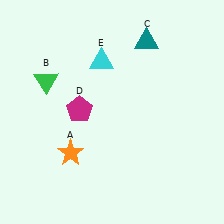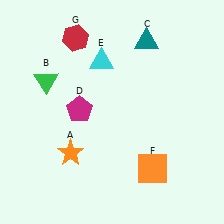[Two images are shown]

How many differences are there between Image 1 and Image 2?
There are 2 differences between the two images.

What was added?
An orange square (F), a red hexagon (G) were added in Image 2.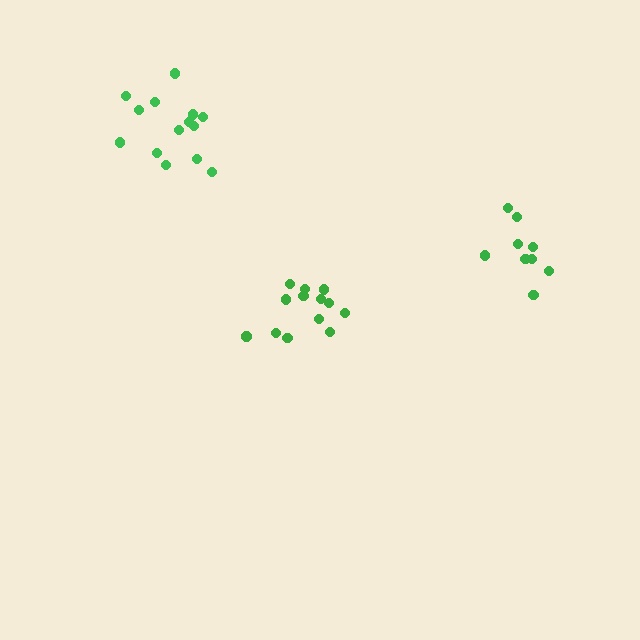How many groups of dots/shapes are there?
There are 3 groups.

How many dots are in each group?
Group 1: 14 dots, Group 2: 9 dots, Group 3: 13 dots (36 total).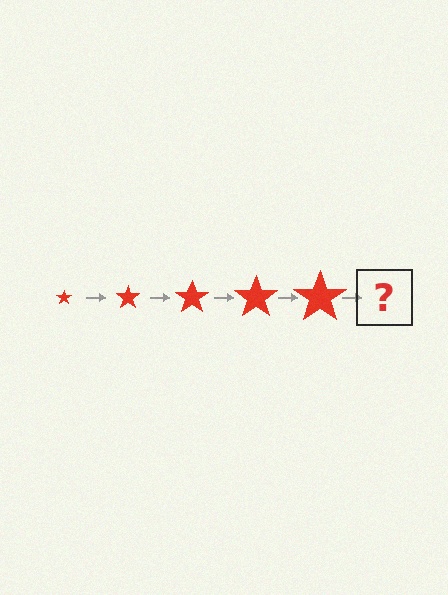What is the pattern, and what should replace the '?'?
The pattern is that the star gets progressively larger each step. The '?' should be a red star, larger than the previous one.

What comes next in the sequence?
The next element should be a red star, larger than the previous one.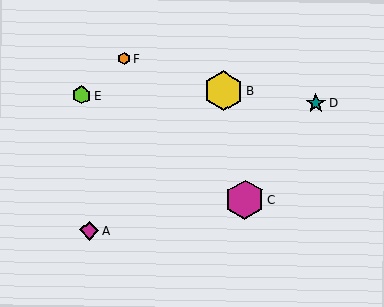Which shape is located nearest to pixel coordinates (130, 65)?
The orange hexagon (labeled F) at (125, 59) is nearest to that location.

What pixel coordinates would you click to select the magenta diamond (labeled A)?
Click at (89, 230) to select the magenta diamond A.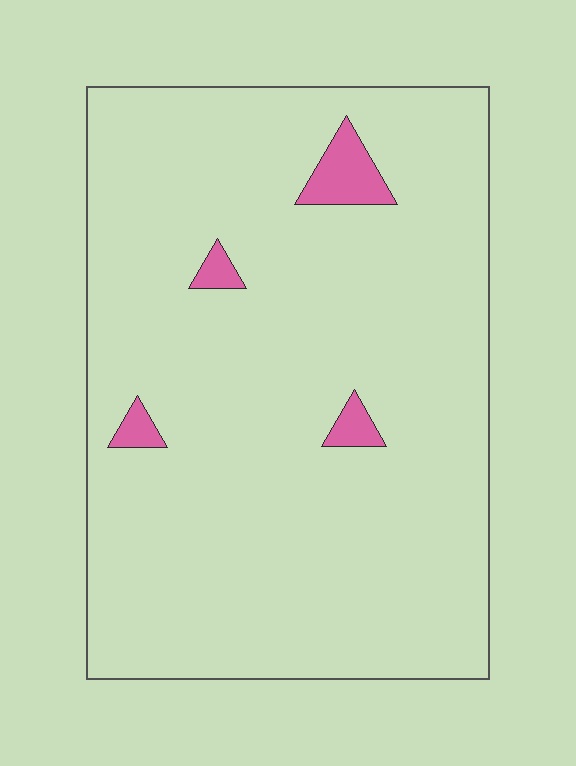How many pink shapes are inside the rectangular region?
4.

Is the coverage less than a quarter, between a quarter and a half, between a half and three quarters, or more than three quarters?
Less than a quarter.